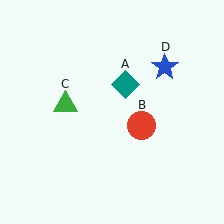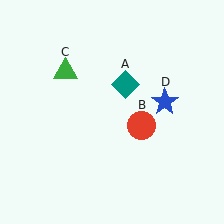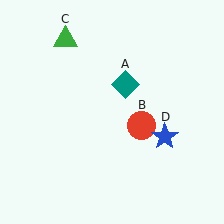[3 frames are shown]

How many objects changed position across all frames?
2 objects changed position: green triangle (object C), blue star (object D).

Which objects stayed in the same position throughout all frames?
Teal diamond (object A) and red circle (object B) remained stationary.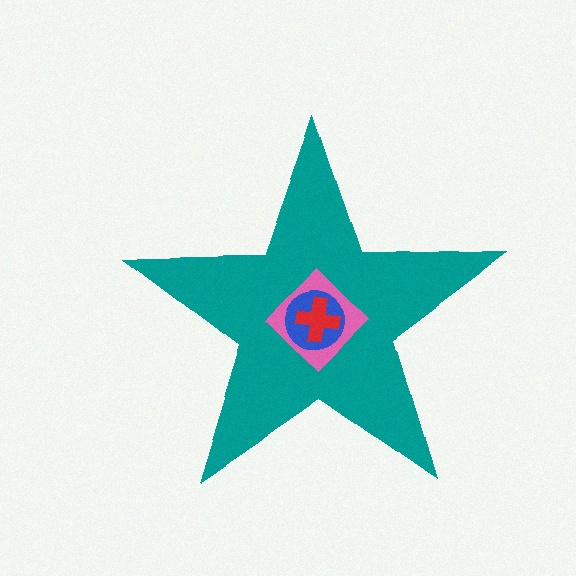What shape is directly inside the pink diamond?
The blue circle.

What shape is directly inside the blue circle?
The red cross.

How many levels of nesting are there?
4.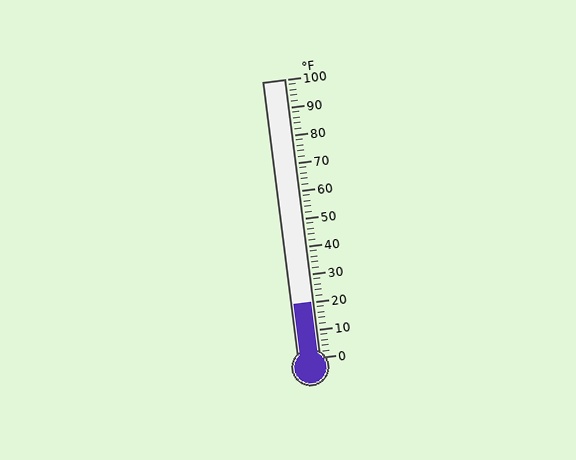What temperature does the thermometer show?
The thermometer shows approximately 20°F.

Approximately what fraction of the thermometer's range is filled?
The thermometer is filled to approximately 20% of its range.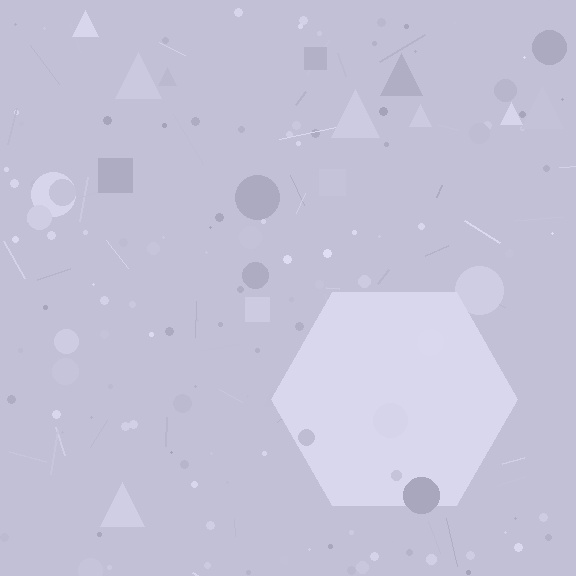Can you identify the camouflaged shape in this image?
The camouflaged shape is a hexagon.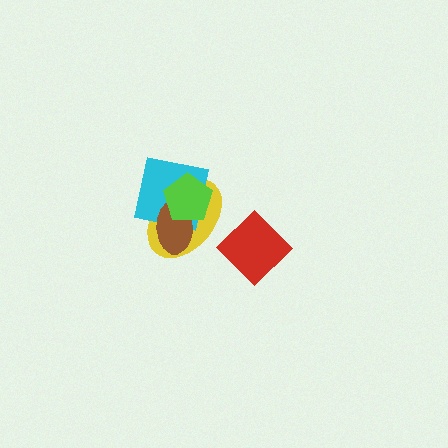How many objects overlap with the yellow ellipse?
3 objects overlap with the yellow ellipse.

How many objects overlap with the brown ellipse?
3 objects overlap with the brown ellipse.